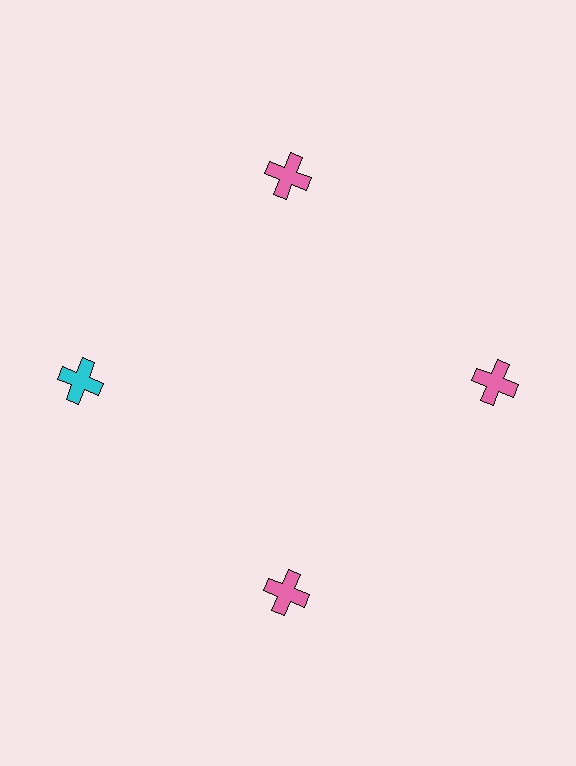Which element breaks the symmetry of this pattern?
The cyan cross at roughly the 9 o'clock position breaks the symmetry. All other shapes are pink crosses.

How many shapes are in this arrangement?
There are 4 shapes arranged in a ring pattern.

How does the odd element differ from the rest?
It has a different color: cyan instead of pink.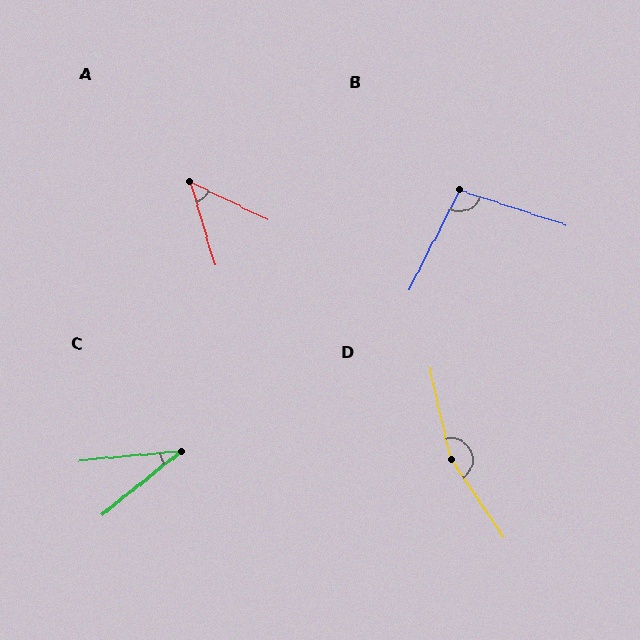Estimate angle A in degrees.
Approximately 48 degrees.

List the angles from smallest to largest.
C (33°), A (48°), B (99°), D (158°).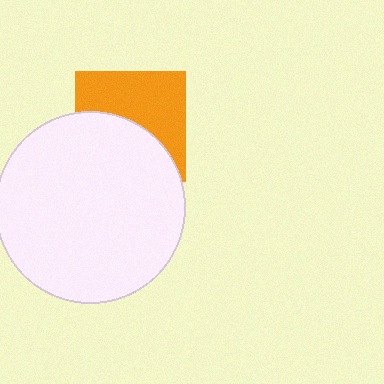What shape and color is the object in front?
The object in front is a white circle.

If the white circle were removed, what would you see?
You would see the complete orange square.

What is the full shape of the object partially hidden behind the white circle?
The partially hidden object is an orange square.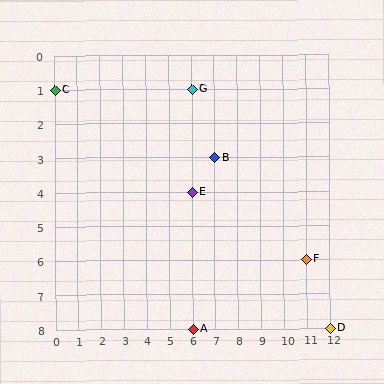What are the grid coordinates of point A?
Point A is at grid coordinates (6, 8).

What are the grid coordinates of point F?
Point F is at grid coordinates (11, 6).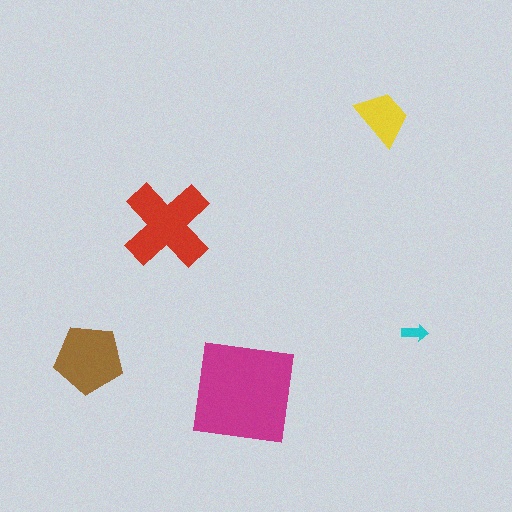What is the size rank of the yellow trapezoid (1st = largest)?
4th.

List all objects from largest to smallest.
The magenta square, the red cross, the brown pentagon, the yellow trapezoid, the cyan arrow.